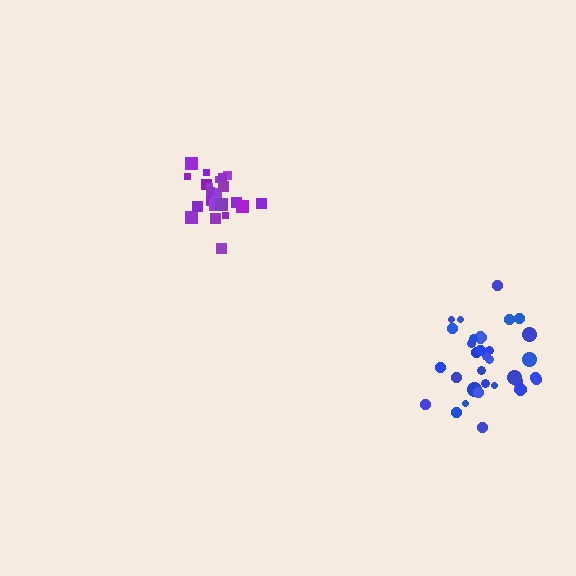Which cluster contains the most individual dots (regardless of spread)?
Blue (32).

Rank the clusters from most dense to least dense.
purple, blue.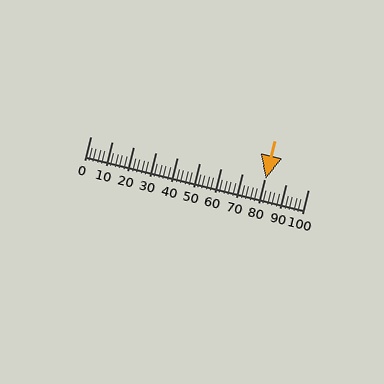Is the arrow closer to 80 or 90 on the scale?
The arrow is closer to 80.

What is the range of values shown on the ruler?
The ruler shows values from 0 to 100.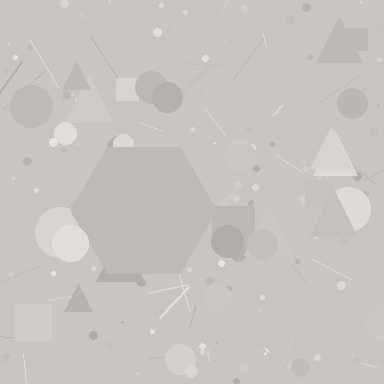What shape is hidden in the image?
A hexagon is hidden in the image.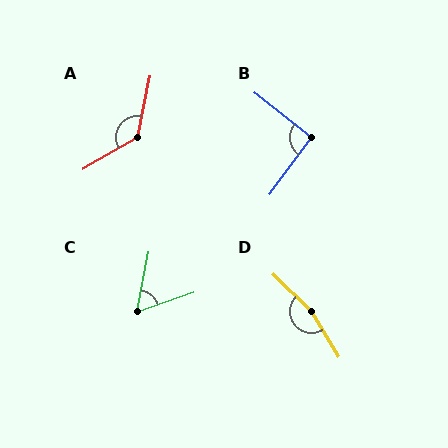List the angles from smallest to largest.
C (61°), B (92°), A (131°), D (165°).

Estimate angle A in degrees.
Approximately 131 degrees.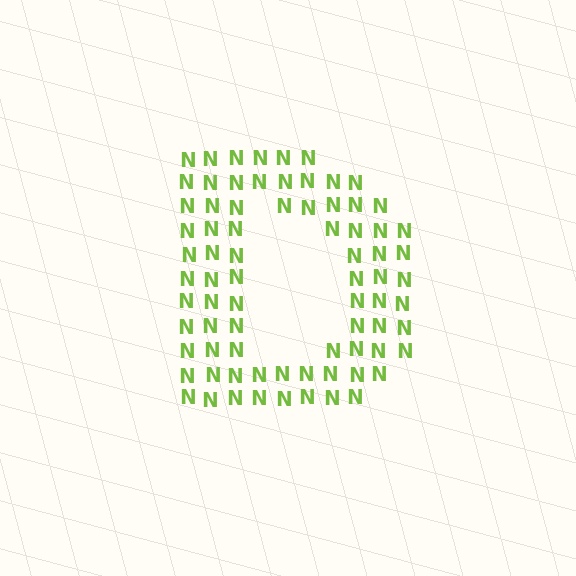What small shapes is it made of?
It is made of small letter N's.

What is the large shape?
The large shape is the letter D.